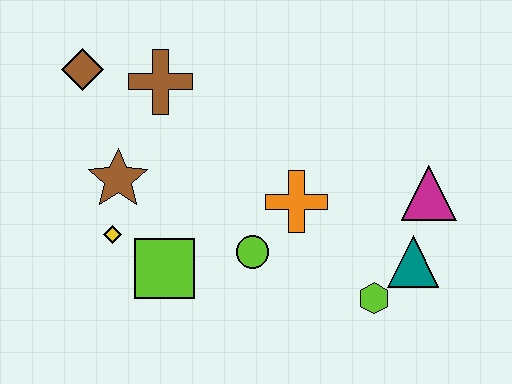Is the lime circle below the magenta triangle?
Yes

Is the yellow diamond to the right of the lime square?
No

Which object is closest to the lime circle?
The orange cross is closest to the lime circle.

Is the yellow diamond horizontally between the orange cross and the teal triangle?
No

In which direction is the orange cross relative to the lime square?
The orange cross is to the right of the lime square.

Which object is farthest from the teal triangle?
The brown diamond is farthest from the teal triangle.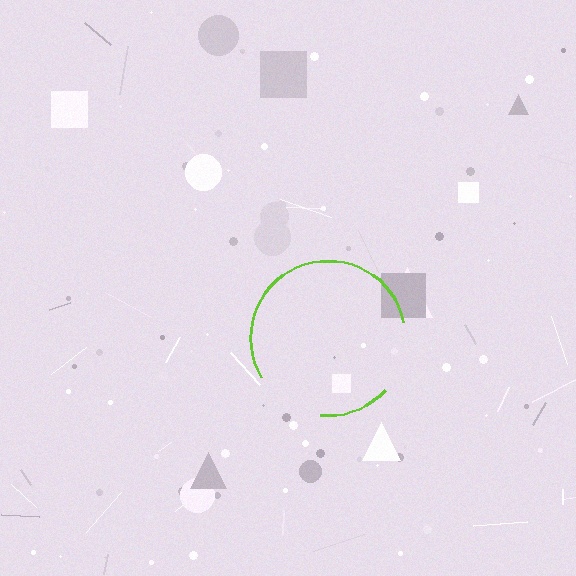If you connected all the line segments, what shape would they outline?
They would outline a circle.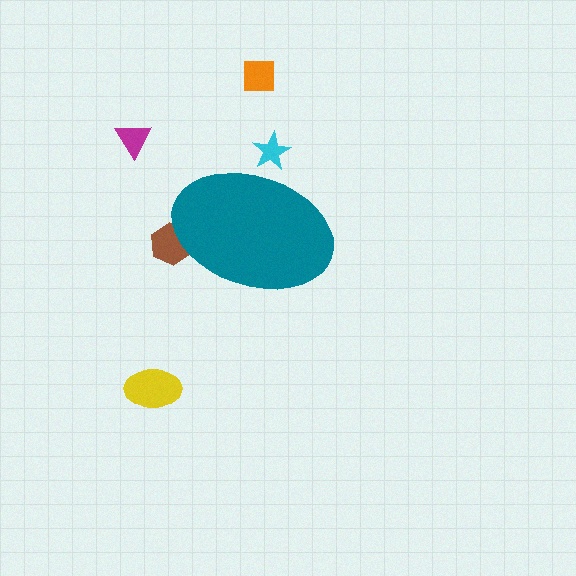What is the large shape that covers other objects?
A teal ellipse.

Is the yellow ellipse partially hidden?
No, the yellow ellipse is fully visible.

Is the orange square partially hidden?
No, the orange square is fully visible.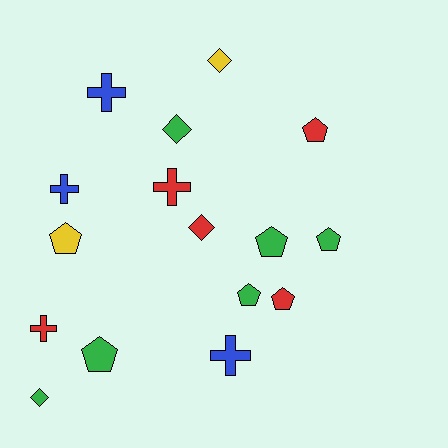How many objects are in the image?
There are 16 objects.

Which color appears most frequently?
Green, with 6 objects.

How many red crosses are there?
There are 2 red crosses.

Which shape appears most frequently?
Pentagon, with 7 objects.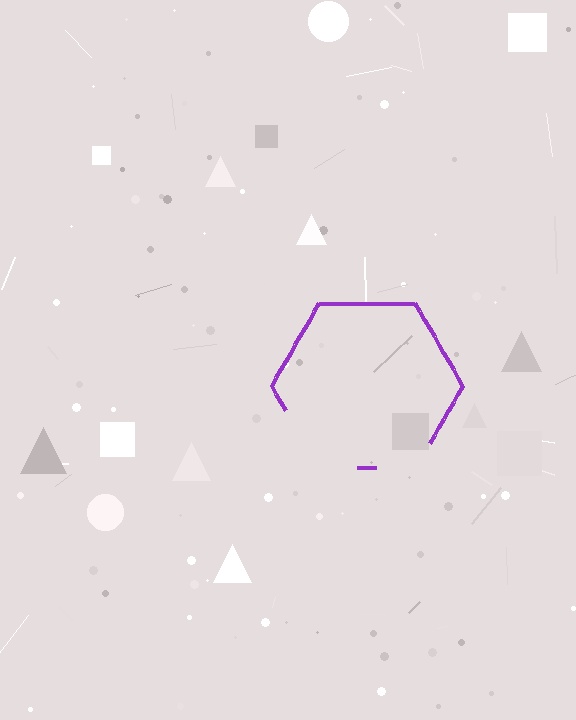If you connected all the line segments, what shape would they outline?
They would outline a hexagon.